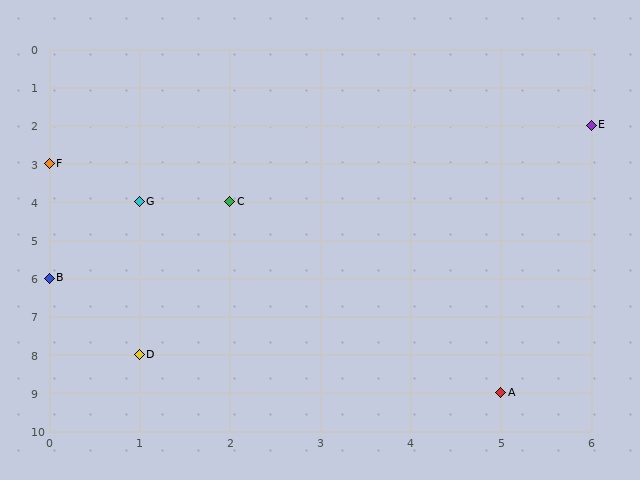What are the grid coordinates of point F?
Point F is at grid coordinates (0, 3).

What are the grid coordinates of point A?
Point A is at grid coordinates (5, 9).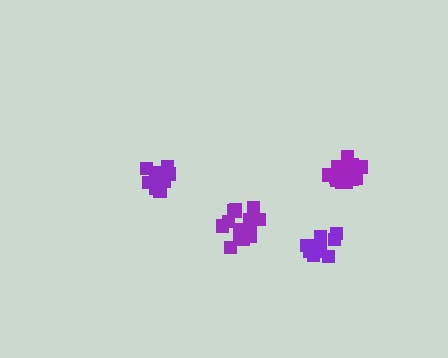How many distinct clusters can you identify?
There are 4 distinct clusters.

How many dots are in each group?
Group 1: 13 dots, Group 2: 13 dots, Group 3: 16 dots, Group 4: 11 dots (53 total).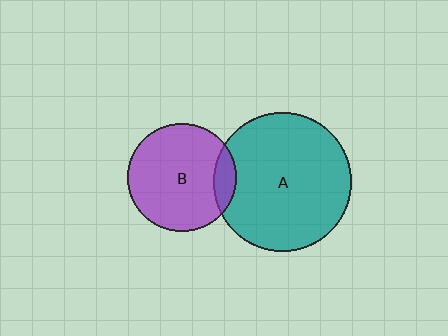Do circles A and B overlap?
Yes.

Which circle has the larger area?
Circle A (teal).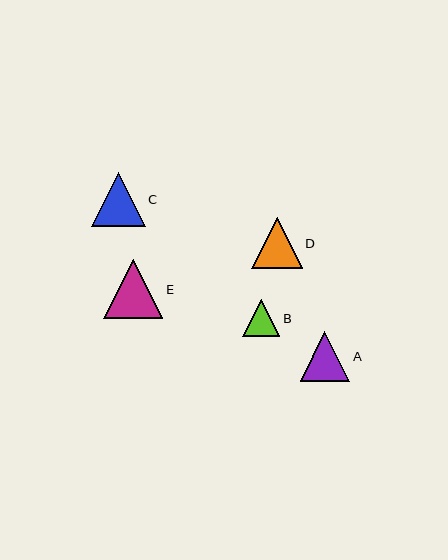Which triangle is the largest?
Triangle E is the largest with a size of approximately 59 pixels.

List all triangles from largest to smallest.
From largest to smallest: E, C, D, A, B.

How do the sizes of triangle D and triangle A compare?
Triangle D and triangle A are approximately the same size.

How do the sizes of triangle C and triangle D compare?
Triangle C and triangle D are approximately the same size.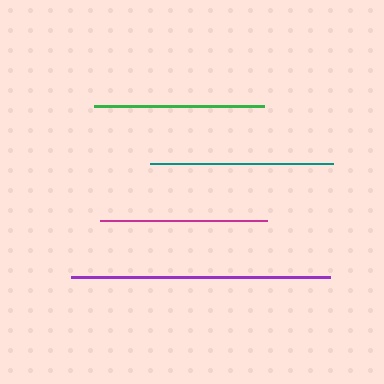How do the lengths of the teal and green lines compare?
The teal and green lines are approximately the same length.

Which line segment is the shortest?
The magenta line is the shortest at approximately 167 pixels.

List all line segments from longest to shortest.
From longest to shortest: purple, teal, green, magenta.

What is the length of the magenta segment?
The magenta segment is approximately 167 pixels long.